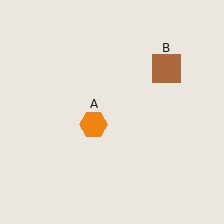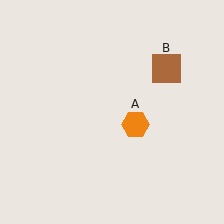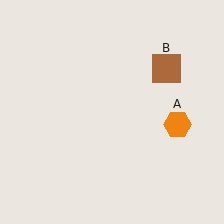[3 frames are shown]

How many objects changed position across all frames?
1 object changed position: orange hexagon (object A).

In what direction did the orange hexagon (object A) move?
The orange hexagon (object A) moved right.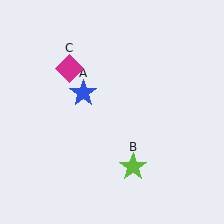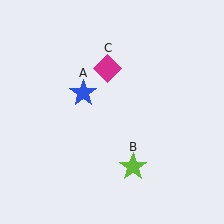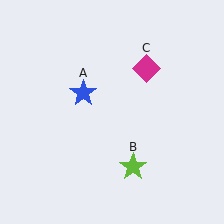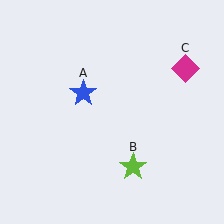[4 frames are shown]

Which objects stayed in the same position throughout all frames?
Blue star (object A) and lime star (object B) remained stationary.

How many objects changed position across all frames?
1 object changed position: magenta diamond (object C).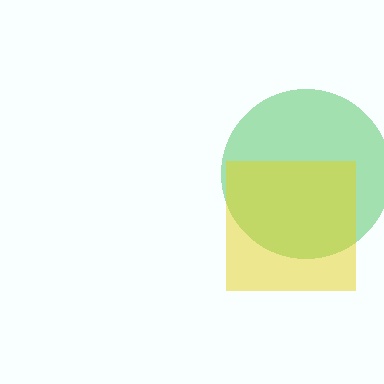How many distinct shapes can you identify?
There are 2 distinct shapes: a green circle, a yellow square.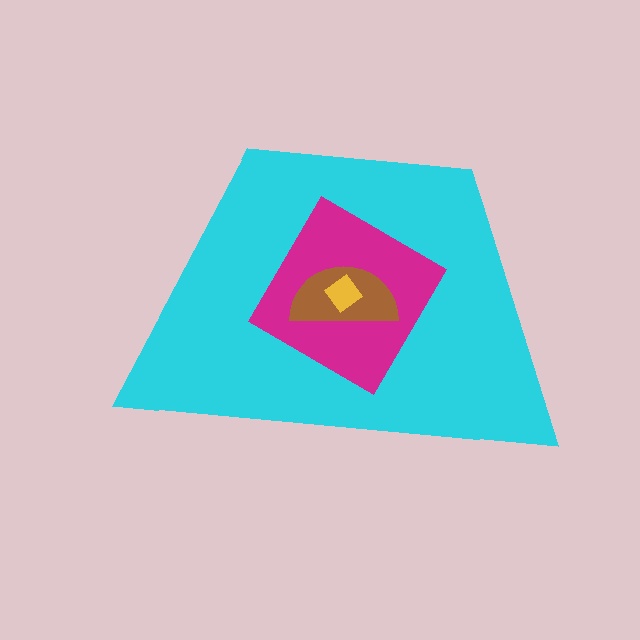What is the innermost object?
The yellow diamond.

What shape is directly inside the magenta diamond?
The brown semicircle.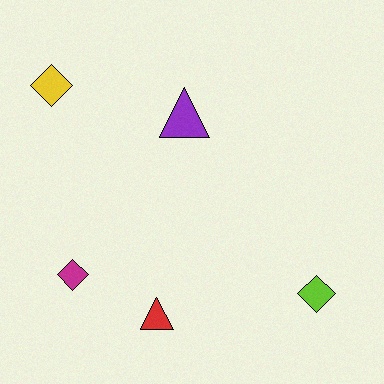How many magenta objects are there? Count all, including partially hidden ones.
There is 1 magenta object.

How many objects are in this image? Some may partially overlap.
There are 5 objects.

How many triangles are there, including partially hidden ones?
There are 2 triangles.